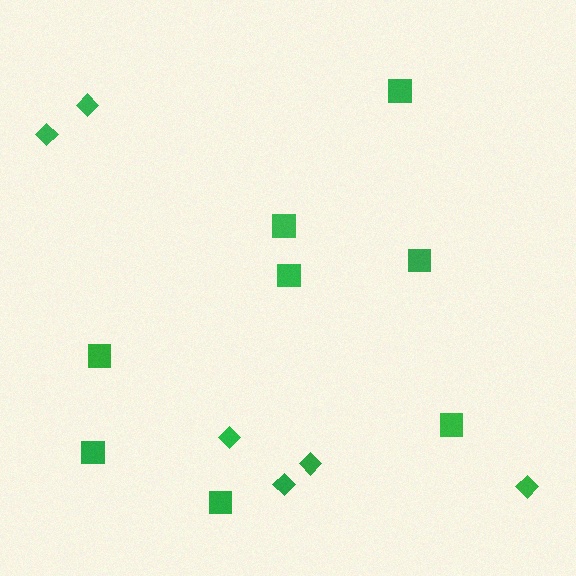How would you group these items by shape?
There are 2 groups: one group of squares (8) and one group of diamonds (6).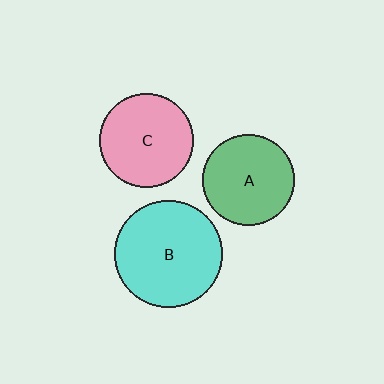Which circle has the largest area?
Circle B (cyan).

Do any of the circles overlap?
No, none of the circles overlap.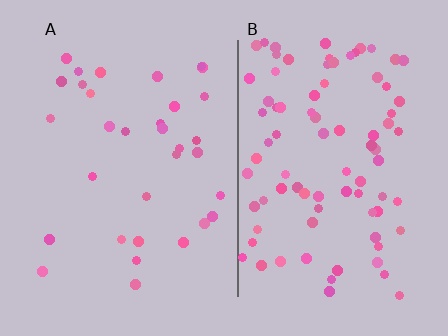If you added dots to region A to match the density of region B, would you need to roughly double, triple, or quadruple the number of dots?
Approximately triple.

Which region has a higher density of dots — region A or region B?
B (the right).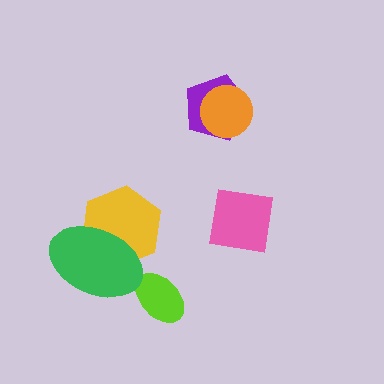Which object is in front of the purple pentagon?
The orange circle is in front of the purple pentagon.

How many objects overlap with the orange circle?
1 object overlaps with the orange circle.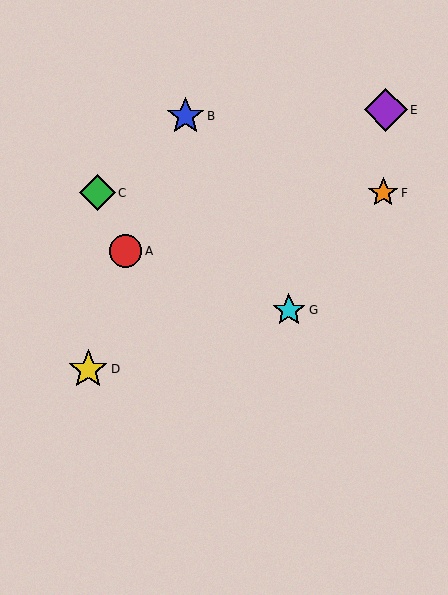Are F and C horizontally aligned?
Yes, both are at y≈193.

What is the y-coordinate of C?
Object C is at y≈193.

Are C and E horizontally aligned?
No, C is at y≈193 and E is at y≈110.